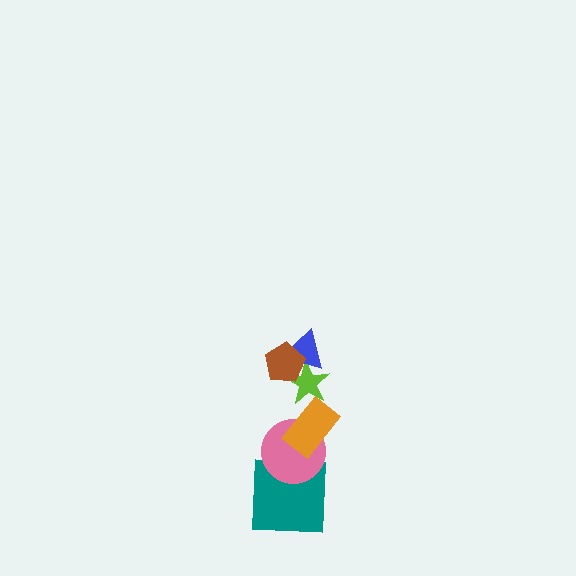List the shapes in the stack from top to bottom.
From top to bottom: the brown pentagon, the blue triangle, the lime star, the orange rectangle, the pink circle, the teal square.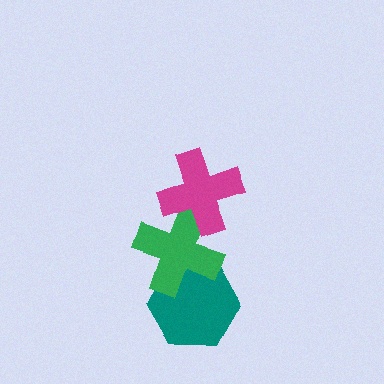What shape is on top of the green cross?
The magenta cross is on top of the green cross.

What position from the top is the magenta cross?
The magenta cross is 1st from the top.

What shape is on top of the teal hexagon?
The green cross is on top of the teal hexagon.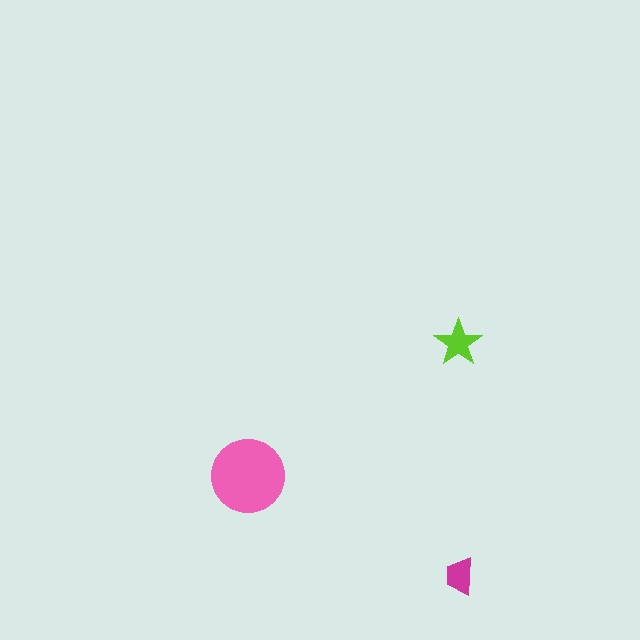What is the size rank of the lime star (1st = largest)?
2nd.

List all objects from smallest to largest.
The magenta trapezoid, the lime star, the pink circle.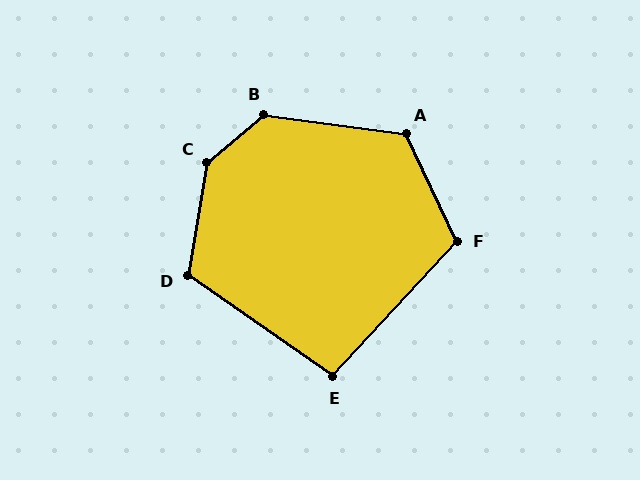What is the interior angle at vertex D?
Approximately 115 degrees (obtuse).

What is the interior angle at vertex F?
Approximately 112 degrees (obtuse).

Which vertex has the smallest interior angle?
E, at approximately 98 degrees.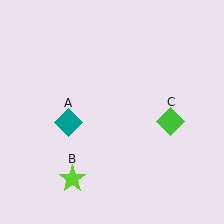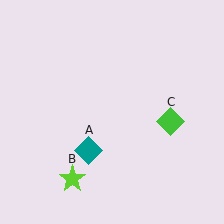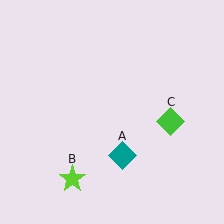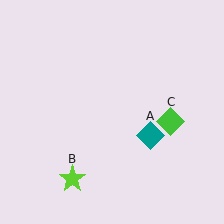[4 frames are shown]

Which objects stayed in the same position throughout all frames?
Lime star (object B) and green diamond (object C) remained stationary.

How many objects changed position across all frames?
1 object changed position: teal diamond (object A).